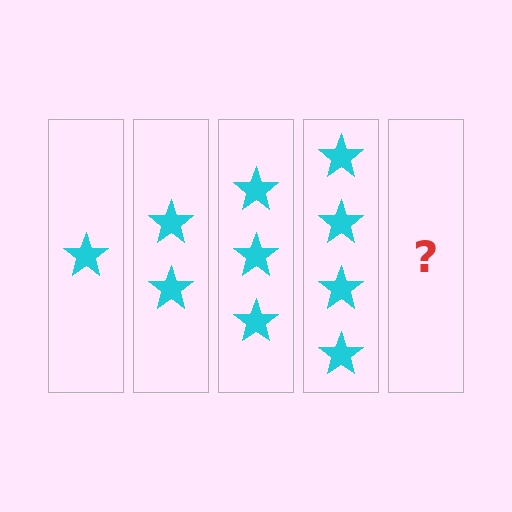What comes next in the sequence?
The next element should be 5 stars.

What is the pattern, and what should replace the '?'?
The pattern is that each step adds one more star. The '?' should be 5 stars.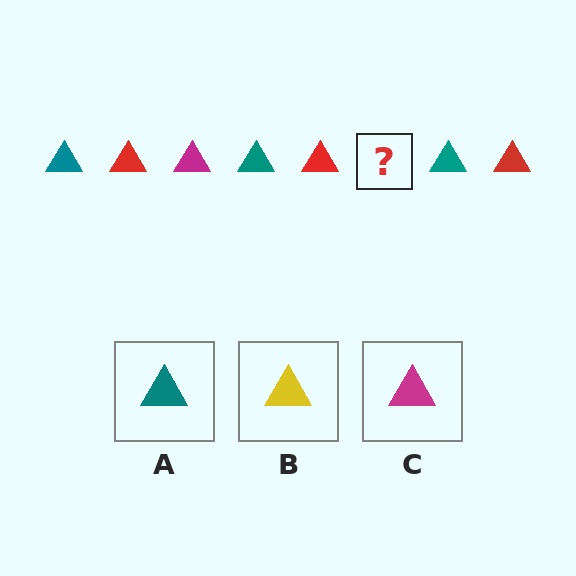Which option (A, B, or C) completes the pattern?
C.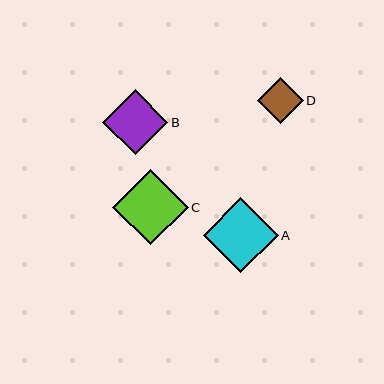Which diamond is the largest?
Diamond C is the largest with a size of approximately 75 pixels.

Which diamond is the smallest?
Diamond D is the smallest with a size of approximately 46 pixels.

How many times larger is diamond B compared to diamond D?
Diamond B is approximately 1.4 times the size of diamond D.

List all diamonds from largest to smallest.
From largest to smallest: C, A, B, D.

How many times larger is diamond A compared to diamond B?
Diamond A is approximately 1.1 times the size of diamond B.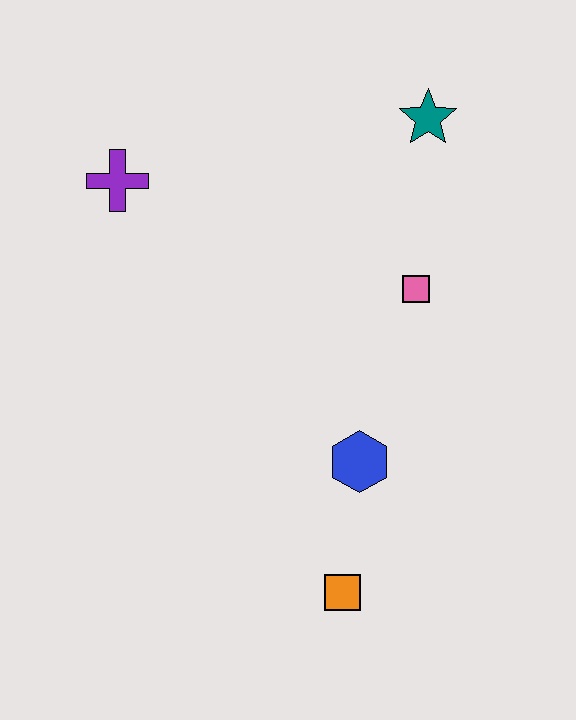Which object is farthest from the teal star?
The orange square is farthest from the teal star.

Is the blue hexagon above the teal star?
No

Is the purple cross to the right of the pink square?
No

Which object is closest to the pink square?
The teal star is closest to the pink square.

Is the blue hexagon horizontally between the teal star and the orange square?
Yes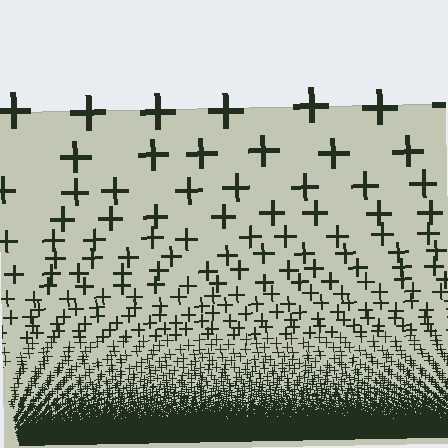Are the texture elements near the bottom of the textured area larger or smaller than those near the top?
Smaller. The gradient is inverted — elements near the bottom are smaller and denser.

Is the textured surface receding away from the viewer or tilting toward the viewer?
The surface appears to tilt toward the viewer. Texture elements get larger and sparser toward the top.